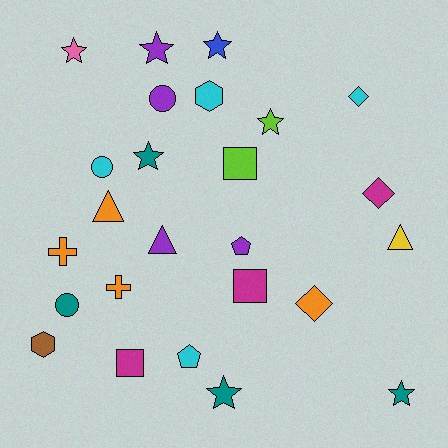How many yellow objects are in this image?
There is 1 yellow object.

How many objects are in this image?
There are 25 objects.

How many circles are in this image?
There are 3 circles.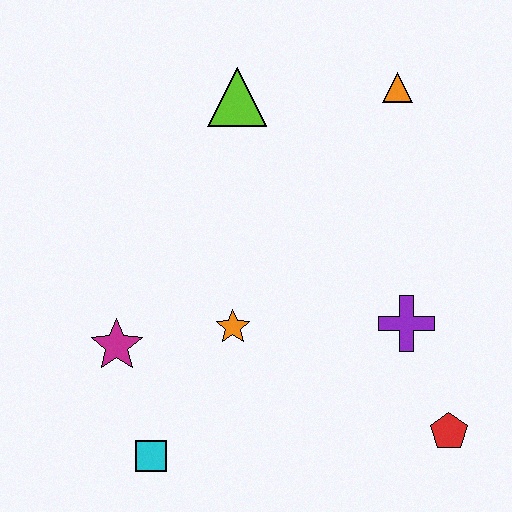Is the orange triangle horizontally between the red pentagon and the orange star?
Yes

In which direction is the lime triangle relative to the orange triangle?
The lime triangle is to the left of the orange triangle.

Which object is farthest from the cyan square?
The orange triangle is farthest from the cyan square.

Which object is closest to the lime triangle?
The orange triangle is closest to the lime triangle.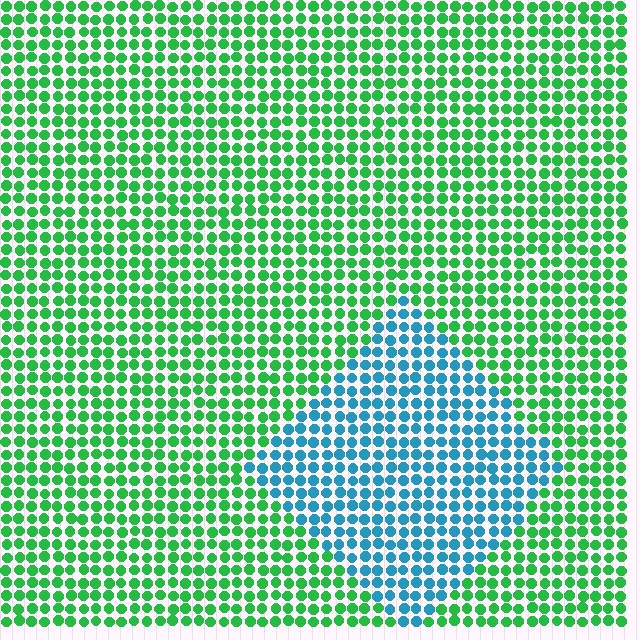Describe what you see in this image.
The image is filled with small green elements in a uniform arrangement. A diamond-shaped region is visible where the elements are tinted to a slightly different hue, forming a subtle color boundary.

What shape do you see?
I see a diamond.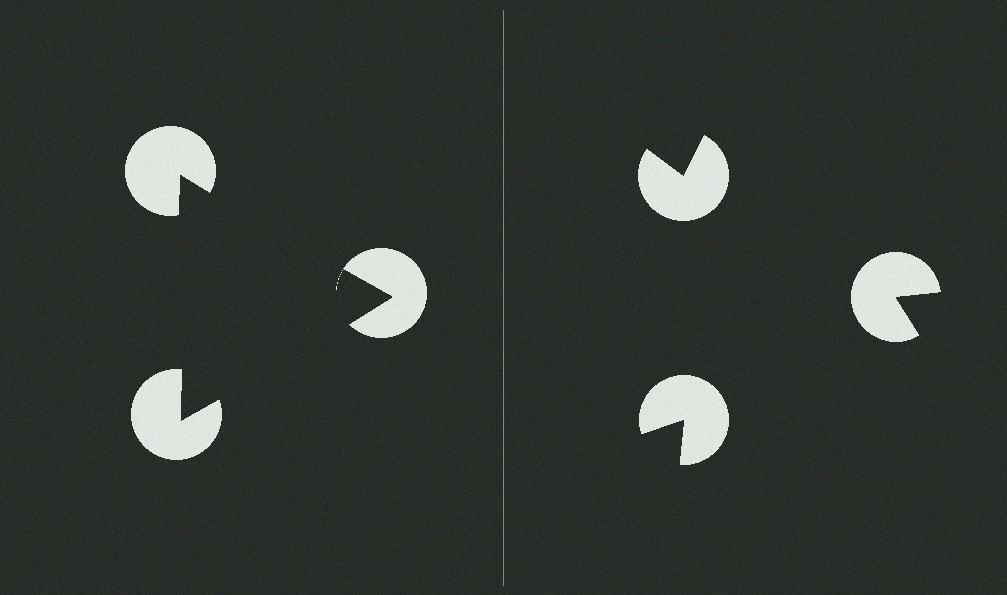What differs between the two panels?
The pac-man discs are positioned identically on both sides; only the wedge orientations differ. On the left they align to a triangle; on the right they are misaligned.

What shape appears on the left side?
An illusory triangle.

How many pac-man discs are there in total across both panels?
6 — 3 on each side.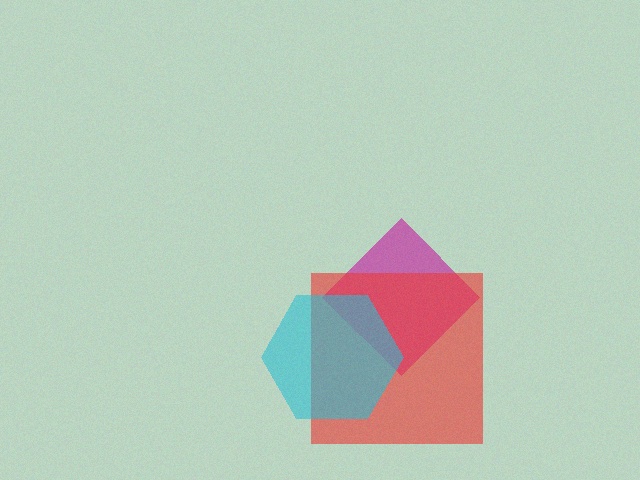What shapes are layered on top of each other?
The layered shapes are: a magenta diamond, a red square, a cyan hexagon.